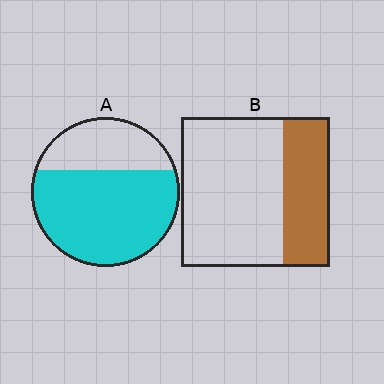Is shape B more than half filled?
No.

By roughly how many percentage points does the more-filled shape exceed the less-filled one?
By roughly 35 percentage points (A over B).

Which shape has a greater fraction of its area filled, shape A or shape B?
Shape A.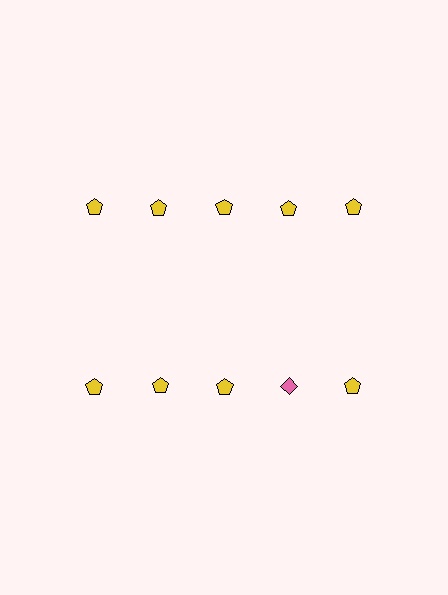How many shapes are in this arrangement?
There are 10 shapes arranged in a grid pattern.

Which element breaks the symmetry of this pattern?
The pink diamond in the second row, second from right column breaks the symmetry. All other shapes are yellow pentagons.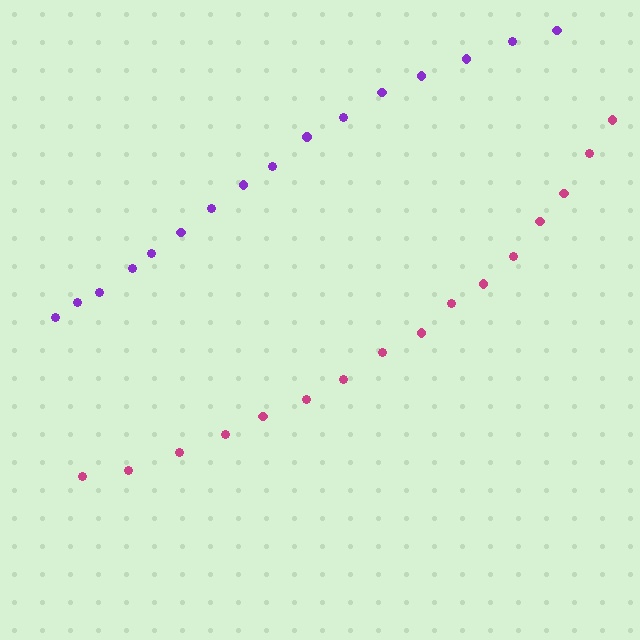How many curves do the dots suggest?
There are 2 distinct paths.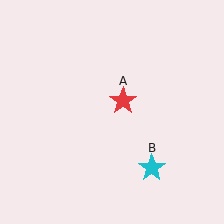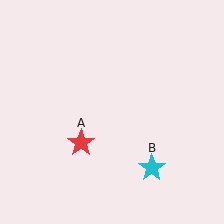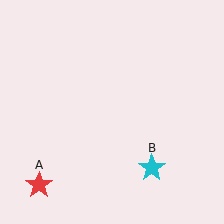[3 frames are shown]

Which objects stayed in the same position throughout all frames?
Cyan star (object B) remained stationary.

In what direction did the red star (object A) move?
The red star (object A) moved down and to the left.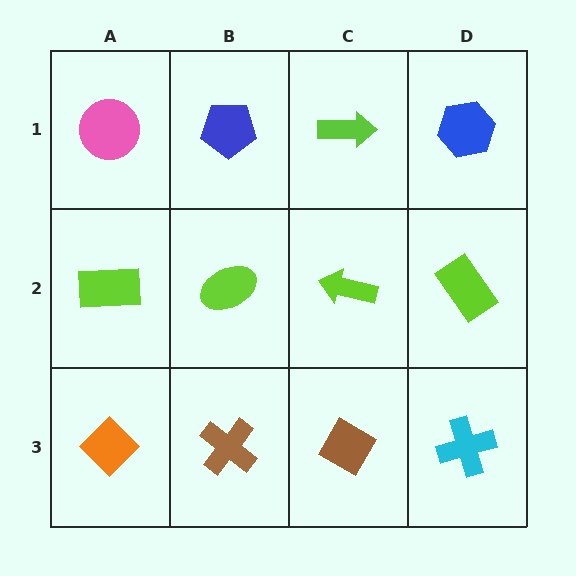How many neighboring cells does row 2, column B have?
4.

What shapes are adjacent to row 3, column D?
A lime rectangle (row 2, column D), a brown diamond (row 3, column C).